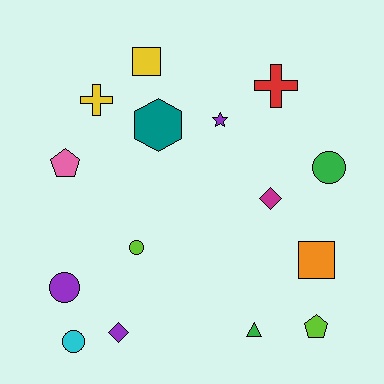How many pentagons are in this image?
There are 2 pentagons.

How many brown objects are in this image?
There are no brown objects.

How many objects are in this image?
There are 15 objects.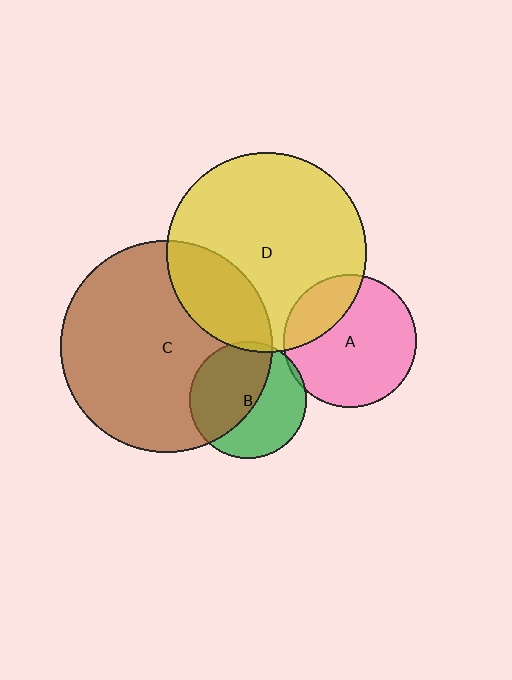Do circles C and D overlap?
Yes.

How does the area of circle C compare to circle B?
Approximately 3.3 times.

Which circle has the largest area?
Circle C (brown).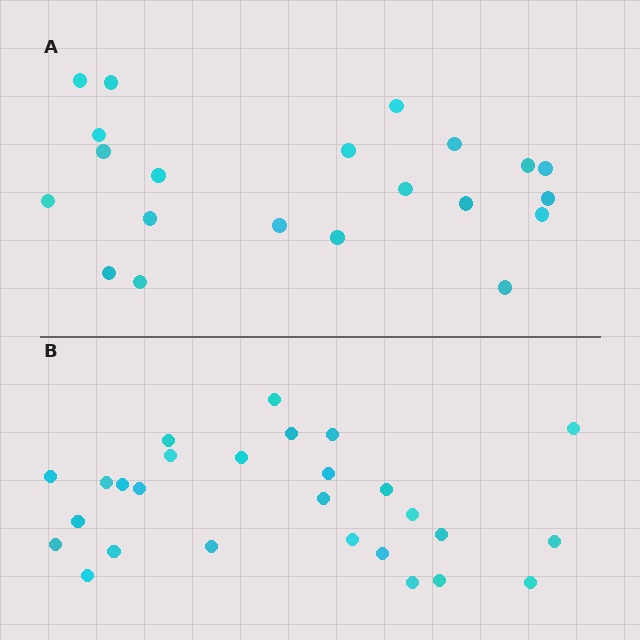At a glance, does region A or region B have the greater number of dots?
Region B (the bottom region) has more dots.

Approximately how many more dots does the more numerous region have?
Region B has about 6 more dots than region A.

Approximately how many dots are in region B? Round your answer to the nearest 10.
About 30 dots. (The exact count is 27, which rounds to 30.)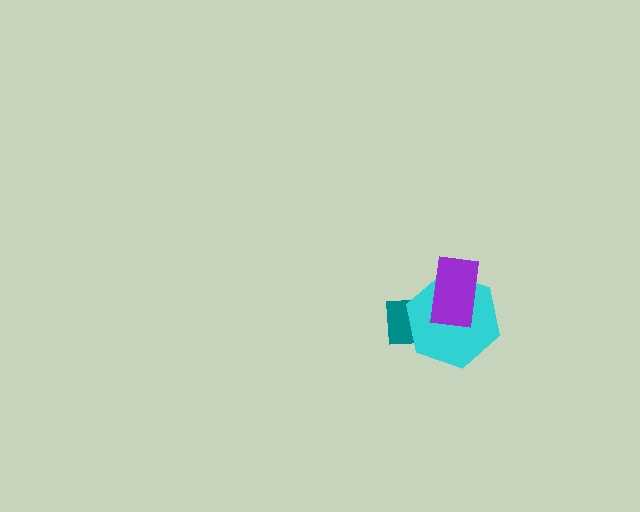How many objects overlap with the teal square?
2 objects overlap with the teal square.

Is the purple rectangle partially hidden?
No, no other shape covers it.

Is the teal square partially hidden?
Yes, it is partially covered by another shape.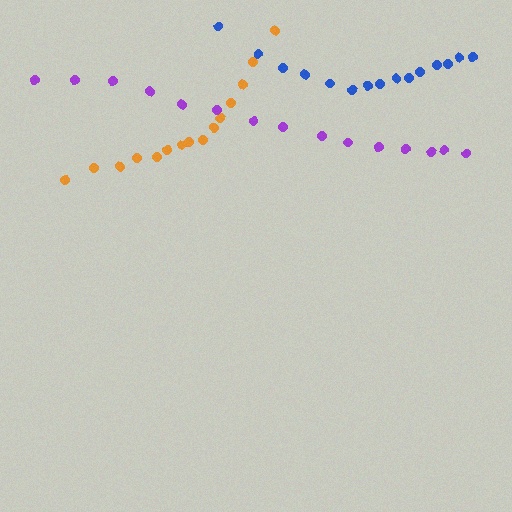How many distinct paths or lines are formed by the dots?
There are 3 distinct paths.